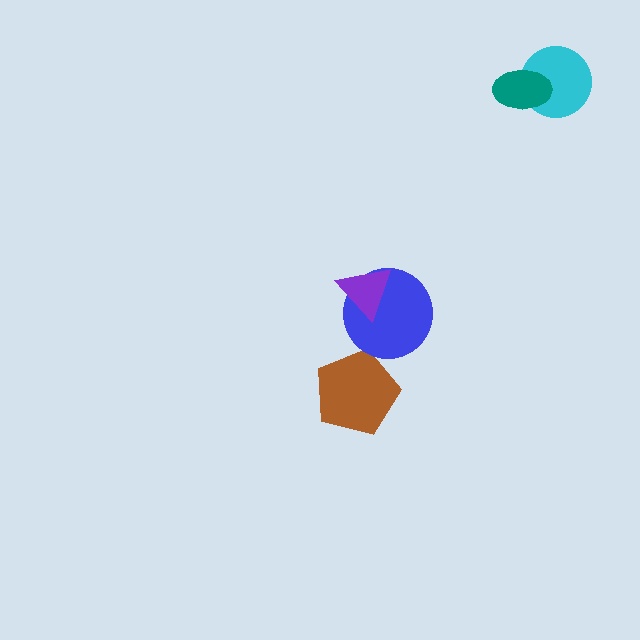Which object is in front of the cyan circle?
The teal ellipse is in front of the cyan circle.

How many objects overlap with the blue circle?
1 object overlaps with the blue circle.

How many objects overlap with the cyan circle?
1 object overlaps with the cyan circle.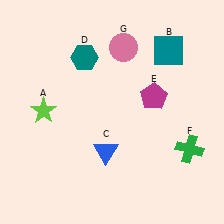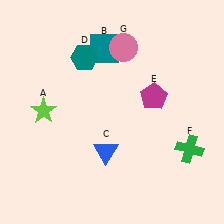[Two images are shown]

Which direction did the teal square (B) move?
The teal square (B) moved left.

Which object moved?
The teal square (B) moved left.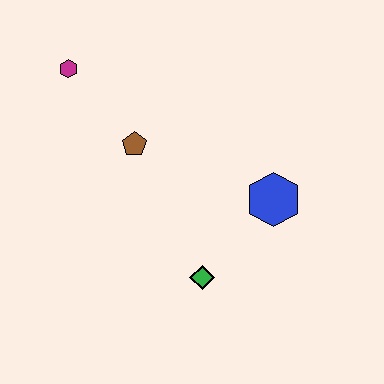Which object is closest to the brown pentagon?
The magenta hexagon is closest to the brown pentagon.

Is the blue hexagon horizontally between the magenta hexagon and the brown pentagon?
No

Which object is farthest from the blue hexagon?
The magenta hexagon is farthest from the blue hexagon.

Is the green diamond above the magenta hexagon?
No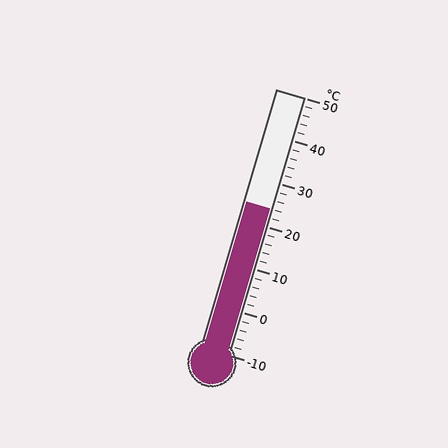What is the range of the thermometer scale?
The thermometer scale ranges from -10°C to 50°C.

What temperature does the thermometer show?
The thermometer shows approximately 24°C.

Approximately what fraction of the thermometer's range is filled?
The thermometer is filled to approximately 55% of its range.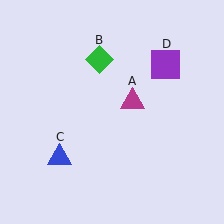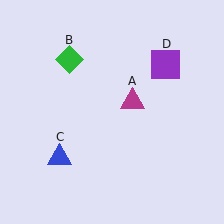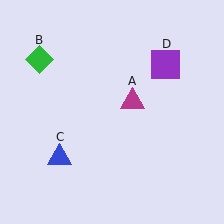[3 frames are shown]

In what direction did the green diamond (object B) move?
The green diamond (object B) moved left.